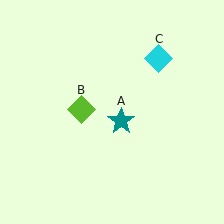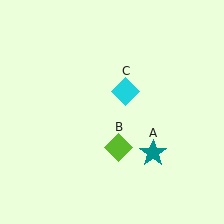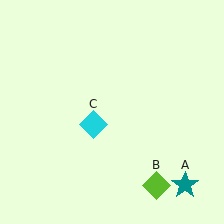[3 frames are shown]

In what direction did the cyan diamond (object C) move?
The cyan diamond (object C) moved down and to the left.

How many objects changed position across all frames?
3 objects changed position: teal star (object A), lime diamond (object B), cyan diamond (object C).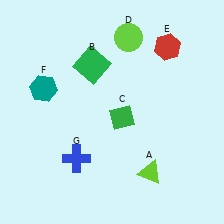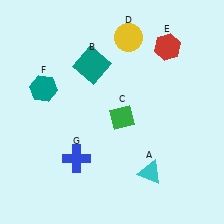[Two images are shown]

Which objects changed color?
A changed from lime to cyan. B changed from green to teal. D changed from lime to yellow.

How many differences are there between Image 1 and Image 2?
There are 3 differences between the two images.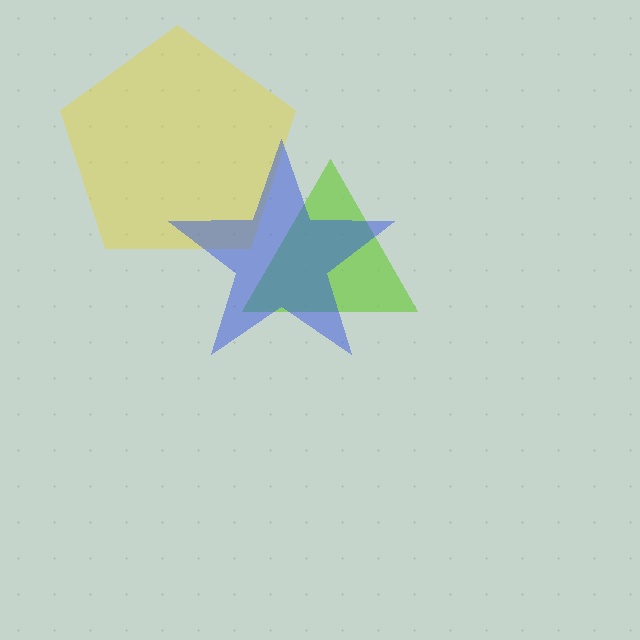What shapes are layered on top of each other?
The layered shapes are: a lime triangle, a yellow pentagon, a blue star.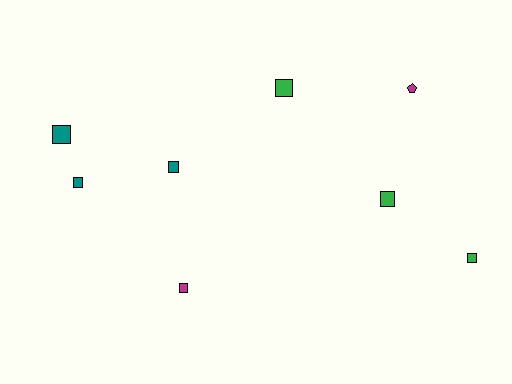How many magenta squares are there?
There is 1 magenta square.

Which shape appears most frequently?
Square, with 7 objects.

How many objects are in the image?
There are 8 objects.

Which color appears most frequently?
Green, with 3 objects.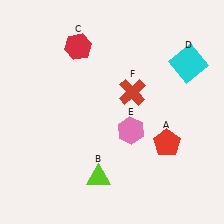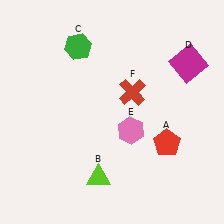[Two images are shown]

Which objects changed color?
C changed from red to green. D changed from cyan to magenta.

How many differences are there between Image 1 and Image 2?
There are 2 differences between the two images.